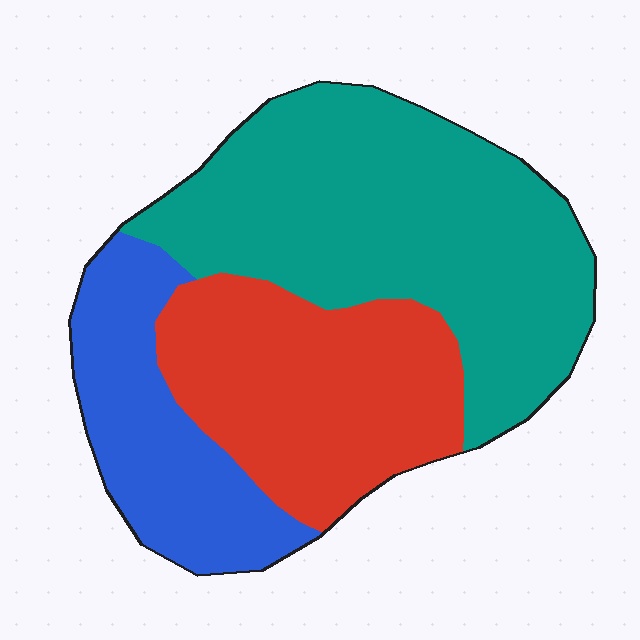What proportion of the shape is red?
Red takes up about one third (1/3) of the shape.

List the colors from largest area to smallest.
From largest to smallest: teal, red, blue.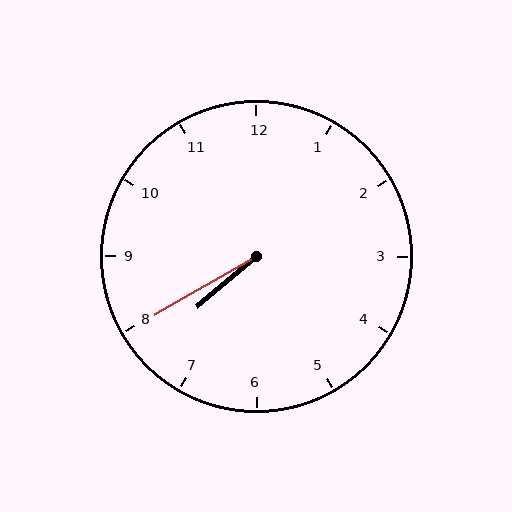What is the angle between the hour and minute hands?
Approximately 10 degrees.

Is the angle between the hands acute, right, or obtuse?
It is acute.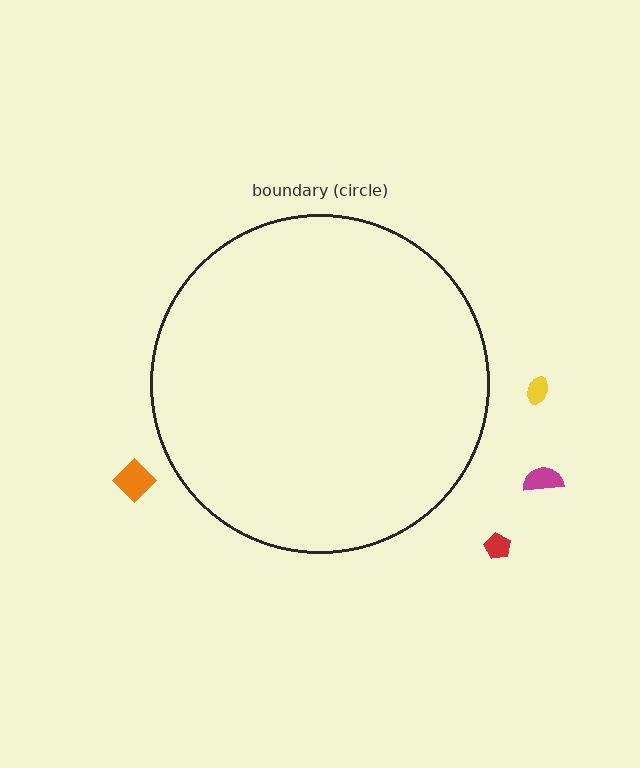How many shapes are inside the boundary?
0 inside, 4 outside.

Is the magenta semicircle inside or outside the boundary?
Outside.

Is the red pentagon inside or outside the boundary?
Outside.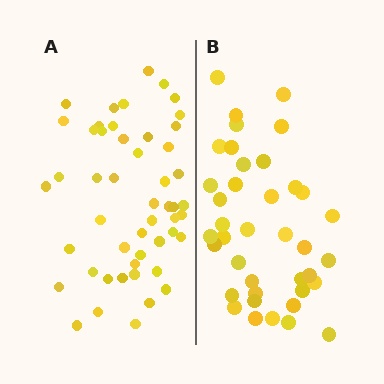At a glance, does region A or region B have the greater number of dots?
Region A (the left region) has more dots.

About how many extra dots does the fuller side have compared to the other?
Region A has roughly 12 or so more dots than region B.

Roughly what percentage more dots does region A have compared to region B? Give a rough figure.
About 30% more.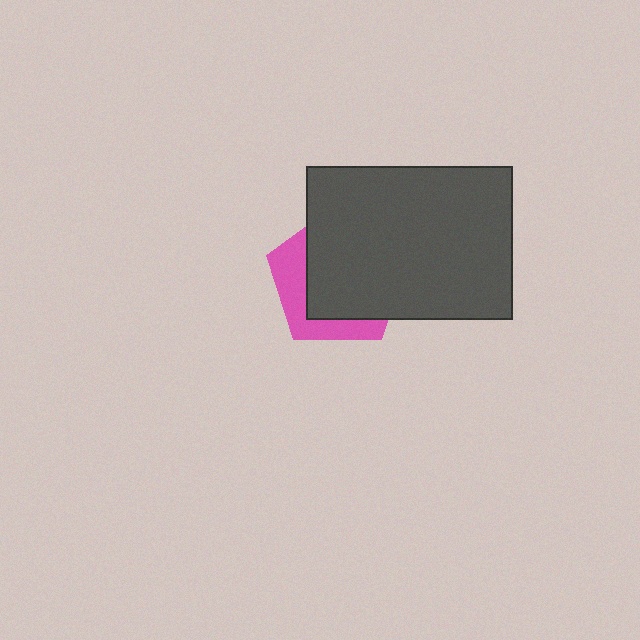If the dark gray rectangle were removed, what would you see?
You would see the complete pink pentagon.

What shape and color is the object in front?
The object in front is a dark gray rectangle.